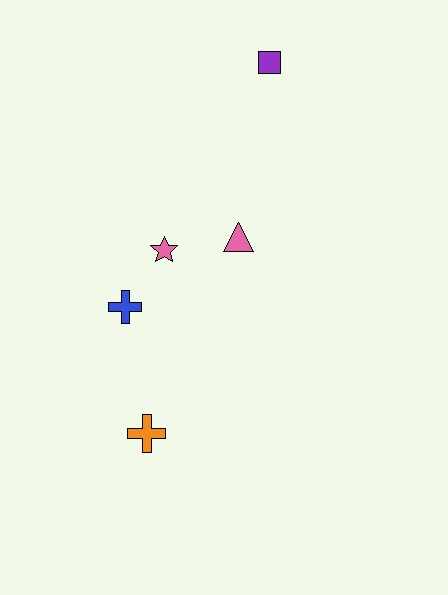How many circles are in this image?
There are no circles.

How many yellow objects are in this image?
There are no yellow objects.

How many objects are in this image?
There are 5 objects.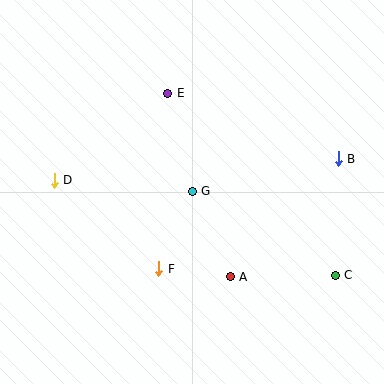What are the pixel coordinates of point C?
Point C is at (335, 275).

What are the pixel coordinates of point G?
Point G is at (192, 191).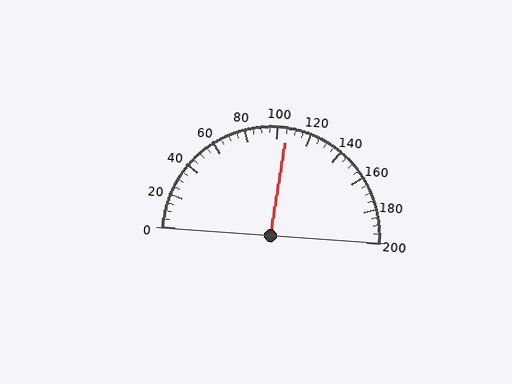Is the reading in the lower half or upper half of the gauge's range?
The reading is in the upper half of the range (0 to 200).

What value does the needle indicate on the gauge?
The needle indicates approximately 105.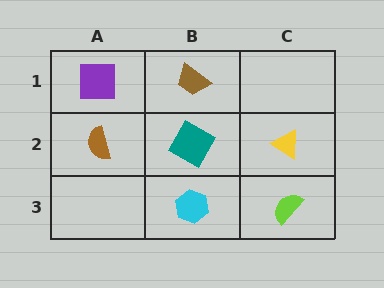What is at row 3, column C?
A lime semicircle.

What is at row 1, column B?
A brown trapezoid.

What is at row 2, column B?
A teal diamond.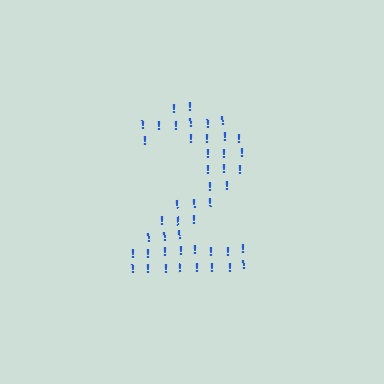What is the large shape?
The large shape is the digit 2.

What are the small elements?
The small elements are exclamation marks.